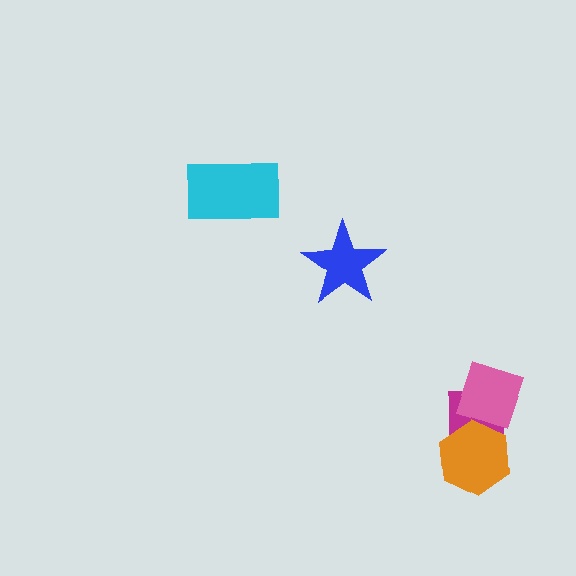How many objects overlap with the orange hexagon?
1 object overlaps with the orange hexagon.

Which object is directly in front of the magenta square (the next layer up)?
The pink square is directly in front of the magenta square.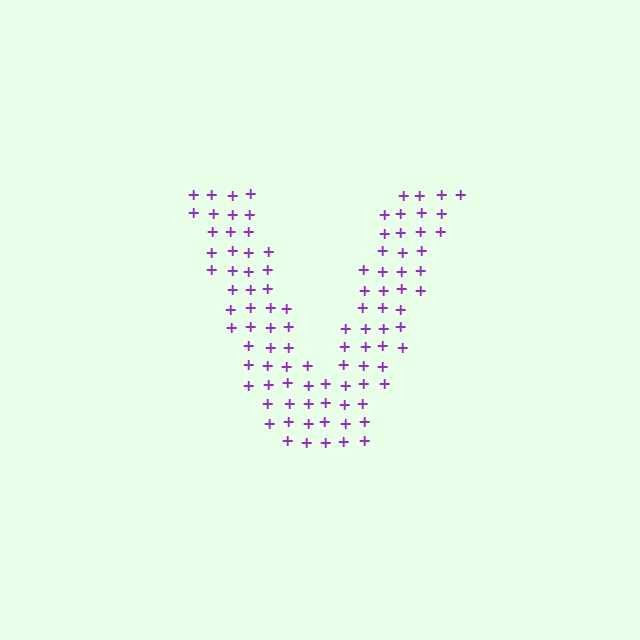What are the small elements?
The small elements are plus signs.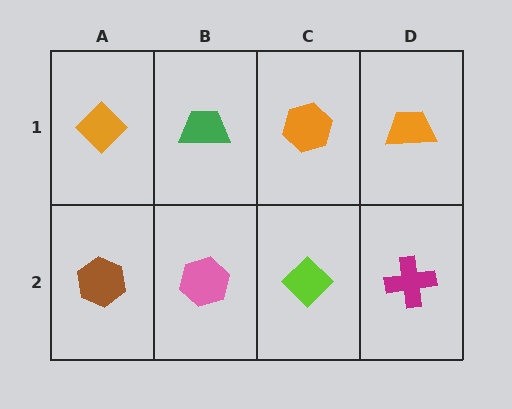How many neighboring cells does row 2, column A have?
2.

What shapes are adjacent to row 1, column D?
A magenta cross (row 2, column D), an orange hexagon (row 1, column C).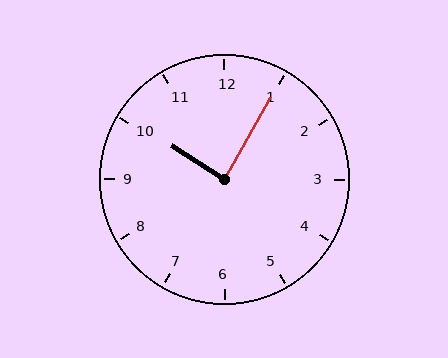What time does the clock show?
10:05.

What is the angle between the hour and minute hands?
Approximately 88 degrees.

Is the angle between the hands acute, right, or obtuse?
It is right.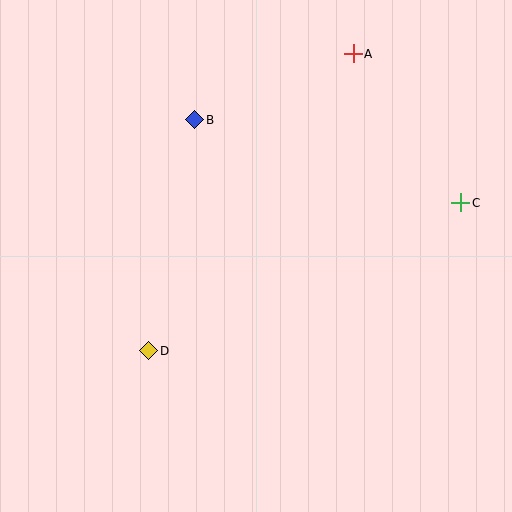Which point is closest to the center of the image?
Point D at (149, 351) is closest to the center.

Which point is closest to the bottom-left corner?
Point D is closest to the bottom-left corner.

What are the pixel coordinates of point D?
Point D is at (149, 351).